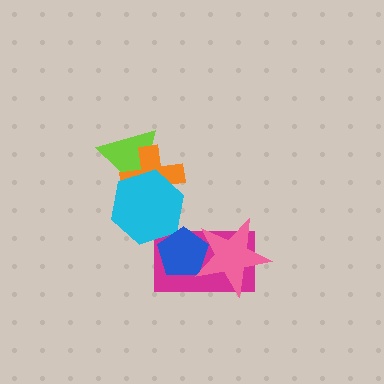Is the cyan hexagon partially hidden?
Yes, it is partially covered by another shape.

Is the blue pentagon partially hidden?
Yes, it is partially covered by another shape.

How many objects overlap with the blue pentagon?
3 objects overlap with the blue pentagon.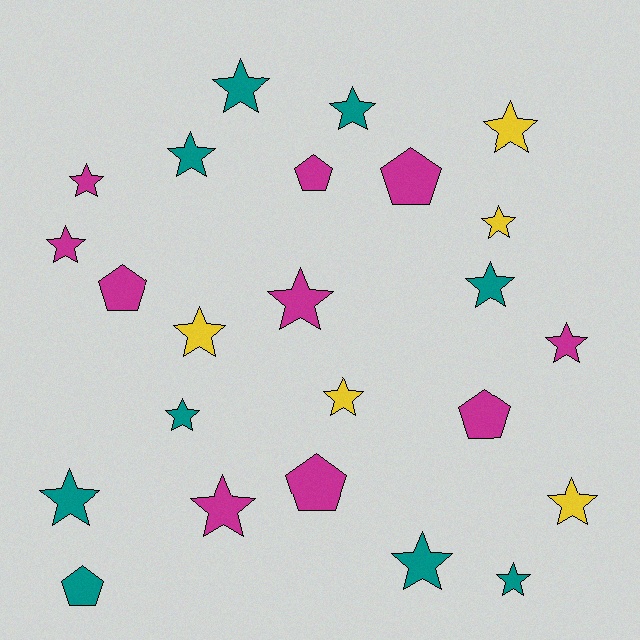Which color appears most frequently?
Magenta, with 10 objects.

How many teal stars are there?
There are 8 teal stars.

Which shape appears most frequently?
Star, with 18 objects.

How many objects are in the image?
There are 24 objects.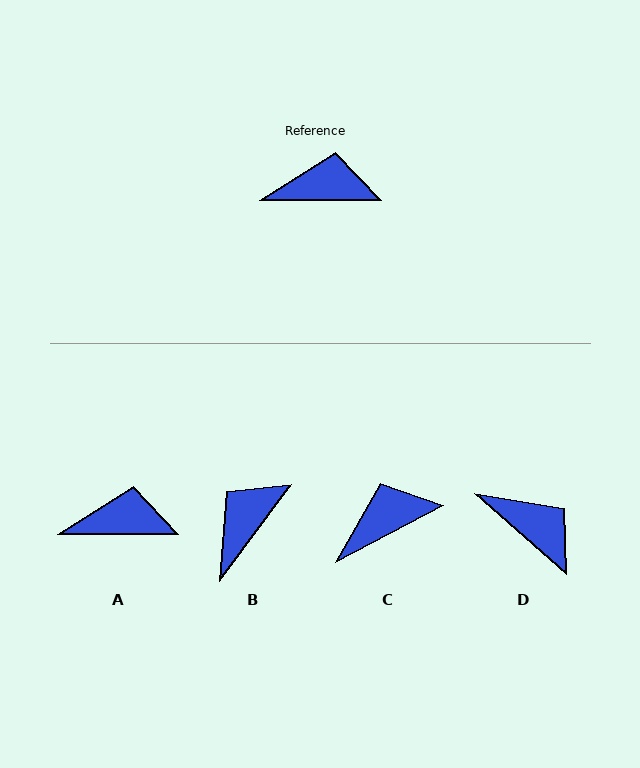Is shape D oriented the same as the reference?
No, it is off by about 42 degrees.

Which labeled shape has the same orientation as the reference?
A.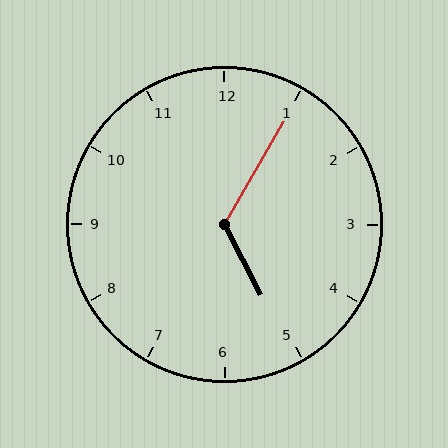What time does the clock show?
5:05.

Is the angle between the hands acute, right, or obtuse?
It is obtuse.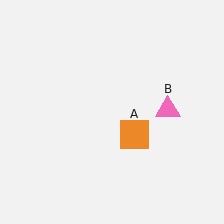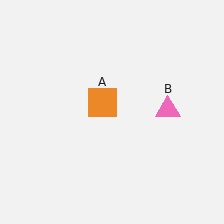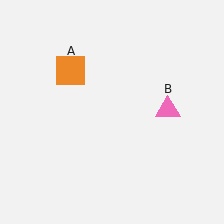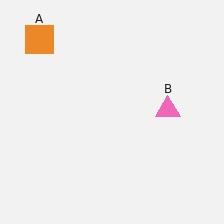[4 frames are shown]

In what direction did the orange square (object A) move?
The orange square (object A) moved up and to the left.